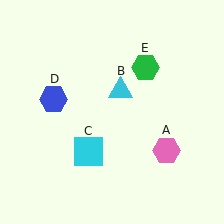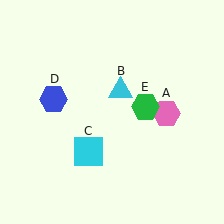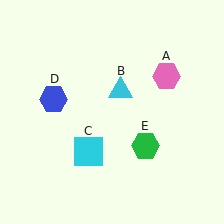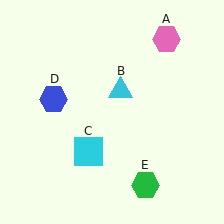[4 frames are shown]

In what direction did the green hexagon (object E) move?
The green hexagon (object E) moved down.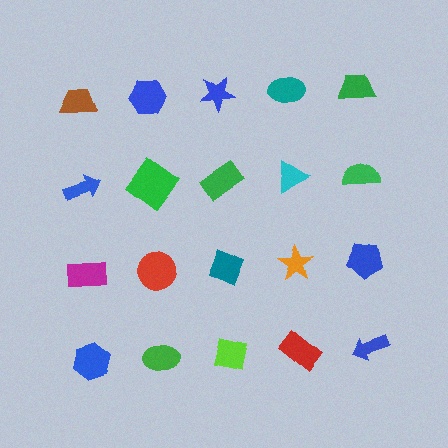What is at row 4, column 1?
A blue hexagon.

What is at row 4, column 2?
A green ellipse.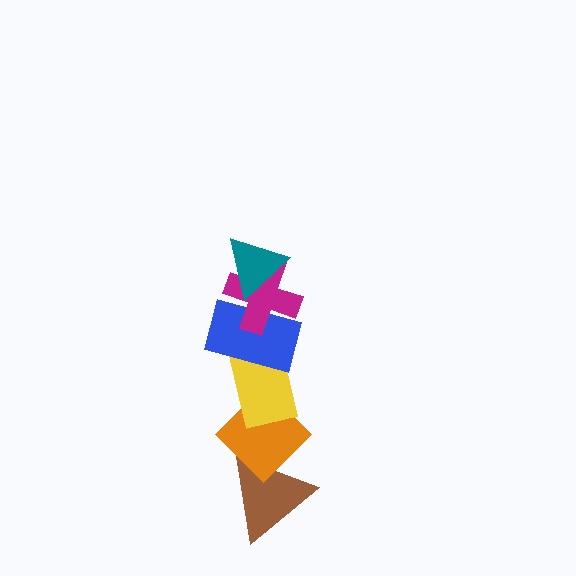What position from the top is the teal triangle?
The teal triangle is 1st from the top.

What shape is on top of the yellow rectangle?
The blue rectangle is on top of the yellow rectangle.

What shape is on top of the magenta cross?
The teal triangle is on top of the magenta cross.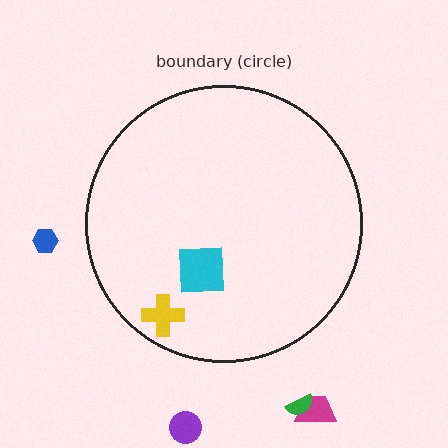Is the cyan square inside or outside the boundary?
Inside.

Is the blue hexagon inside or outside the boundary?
Outside.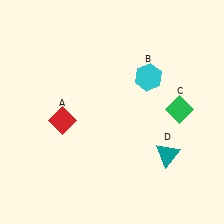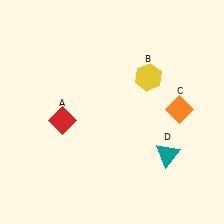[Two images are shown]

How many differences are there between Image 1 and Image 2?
There are 2 differences between the two images.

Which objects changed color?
B changed from cyan to yellow. C changed from green to orange.